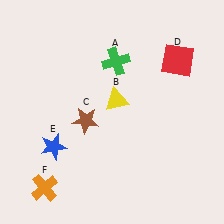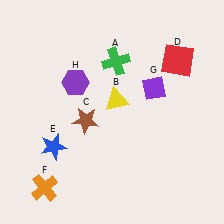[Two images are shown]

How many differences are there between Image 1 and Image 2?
There are 2 differences between the two images.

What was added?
A purple diamond (G), a purple hexagon (H) were added in Image 2.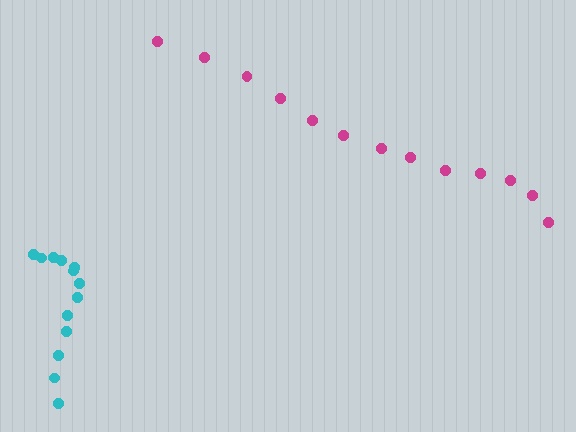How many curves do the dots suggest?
There are 2 distinct paths.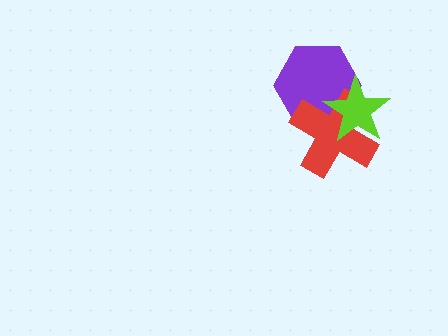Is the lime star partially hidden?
No, no other shape covers it.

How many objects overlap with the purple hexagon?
2 objects overlap with the purple hexagon.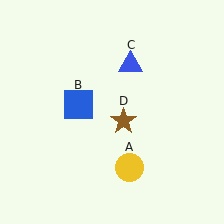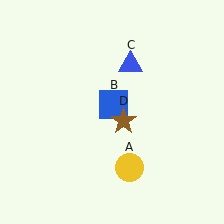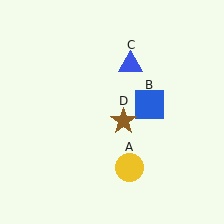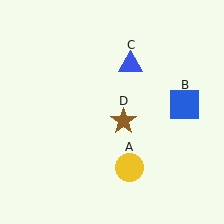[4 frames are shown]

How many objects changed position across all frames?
1 object changed position: blue square (object B).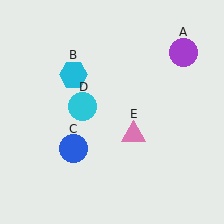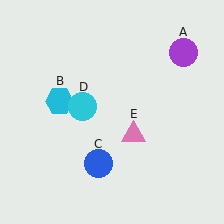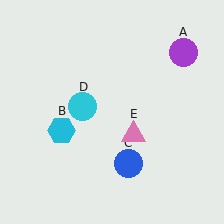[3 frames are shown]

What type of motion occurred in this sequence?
The cyan hexagon (object B), blue circle (object C) rotated counterclockwise around the center of the scene.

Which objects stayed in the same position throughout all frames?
Purple circle (object A) and cyan circle (object D) and pink triangle (object E) remained stationary.